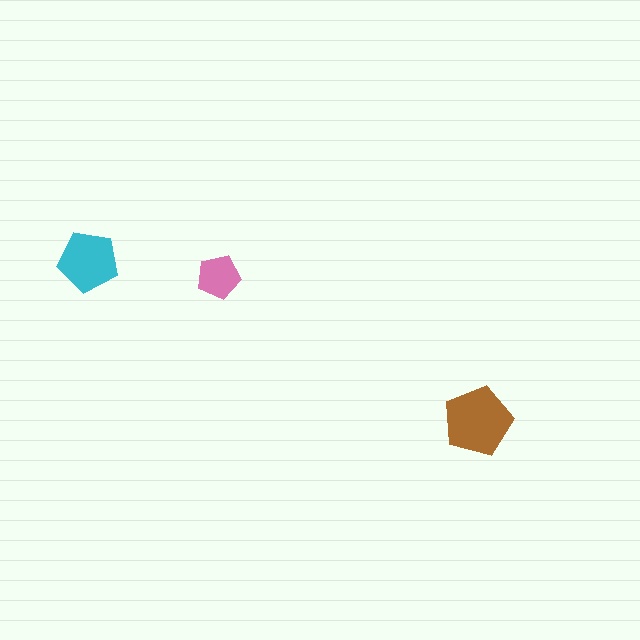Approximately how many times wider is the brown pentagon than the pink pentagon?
About 1.5 times wider.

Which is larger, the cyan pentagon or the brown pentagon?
The brown one.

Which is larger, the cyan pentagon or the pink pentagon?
The cyan one.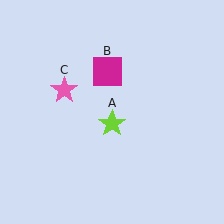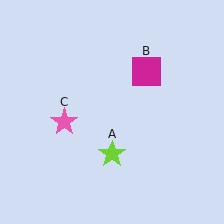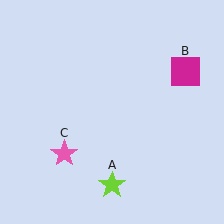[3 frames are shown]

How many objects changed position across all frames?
3 objects changed position: lime star (object A), magenta square (object B), pink star (object C).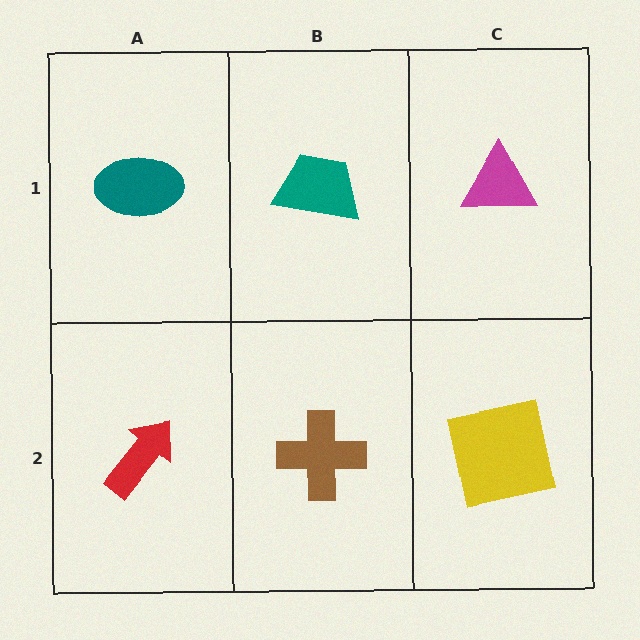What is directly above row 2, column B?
A teal trapezoid.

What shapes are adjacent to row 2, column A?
A teal ellipse (row 1, column A), a brown cross (row 2, column B).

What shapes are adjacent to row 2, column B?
A teal trapezoid (row 1, column B), a red arrow (row 2, column A), a yellow square (row 2, column C).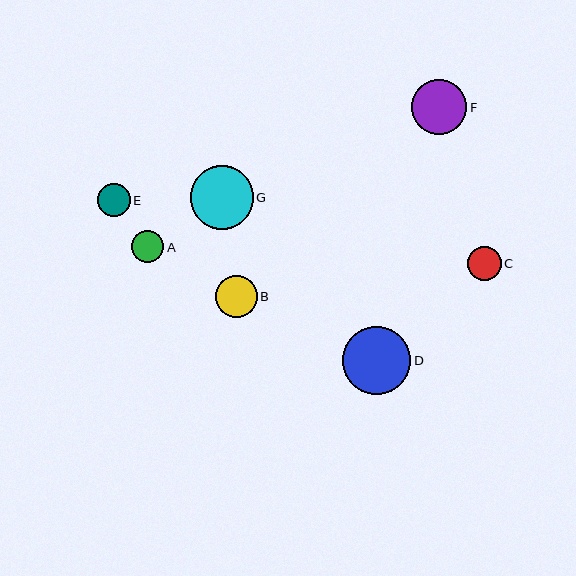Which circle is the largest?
Circle D is the largest with a size of approximately 68 pixels.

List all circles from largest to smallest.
From largest to smallest: D, G, F, B, C, A, E.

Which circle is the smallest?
Circle E is the smallest with a size of approximately 32 pixels.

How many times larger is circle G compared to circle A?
Circle G is approximately 1.9 times the size of circle A.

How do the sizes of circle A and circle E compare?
Circle A and circle E are approximately the same size.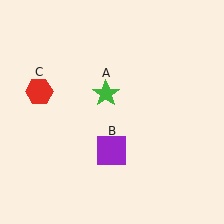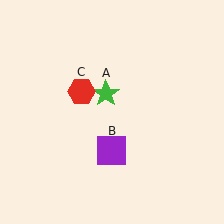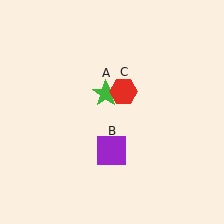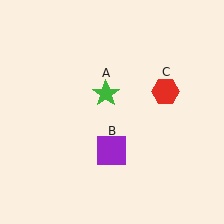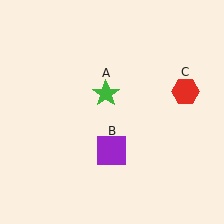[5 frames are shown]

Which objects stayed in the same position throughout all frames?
Green star (object A) and purple square (object B) remained stationary.